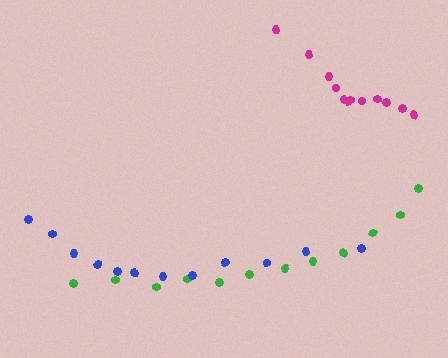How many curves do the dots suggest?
There are 3 distinct paths.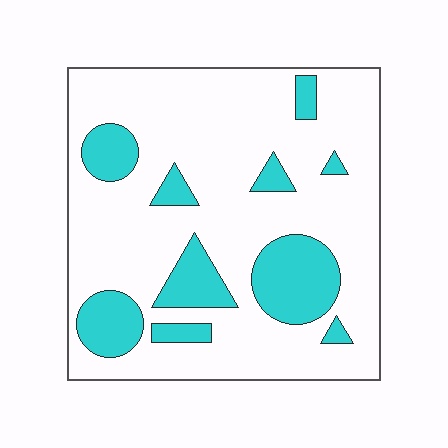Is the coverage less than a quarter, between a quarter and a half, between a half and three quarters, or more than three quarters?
Less than a quarter.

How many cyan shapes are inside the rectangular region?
10.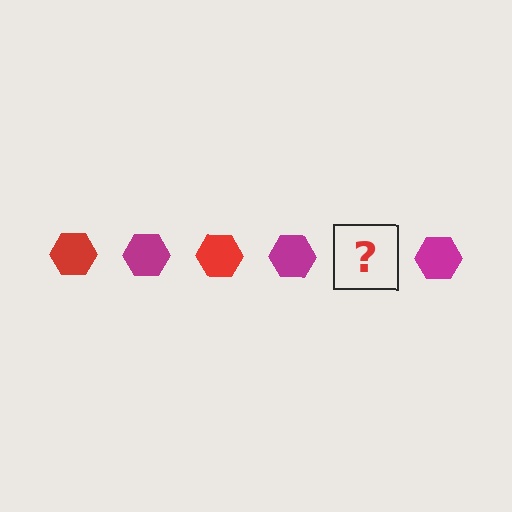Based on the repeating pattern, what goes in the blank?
The blank should be a red hexagon.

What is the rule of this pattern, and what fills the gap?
The rule is that the pattern cycles through red, magenta hexagons. The gap should be filled with a red hexagon.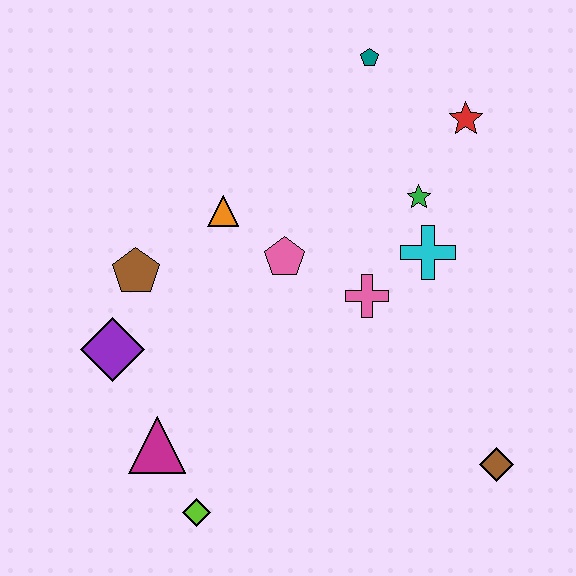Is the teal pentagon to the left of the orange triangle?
No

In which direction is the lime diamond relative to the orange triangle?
The lime diamond is below the orange triangle.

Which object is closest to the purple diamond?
The brown pentagon is closest to the purple diamond.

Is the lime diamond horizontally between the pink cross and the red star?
No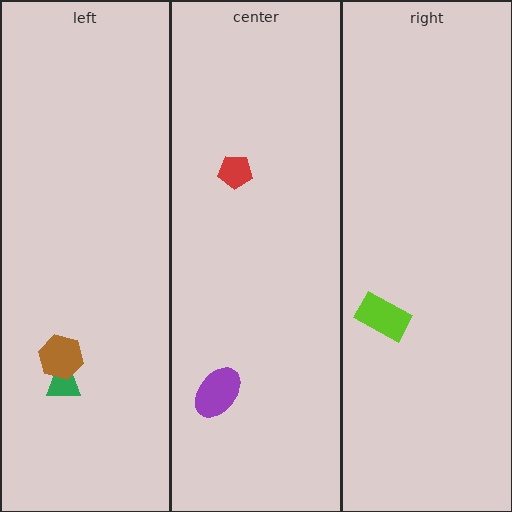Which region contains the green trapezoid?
The left region.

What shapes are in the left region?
The green trapezoid, the brown hexagon.